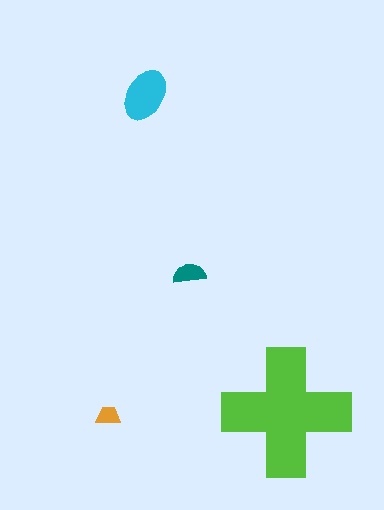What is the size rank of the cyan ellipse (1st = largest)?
2nd.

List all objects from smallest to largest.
The orange trapezoid, the teal semicircle, the cyan ellipse, the lime cross.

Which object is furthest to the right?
The lime cross is rightmost.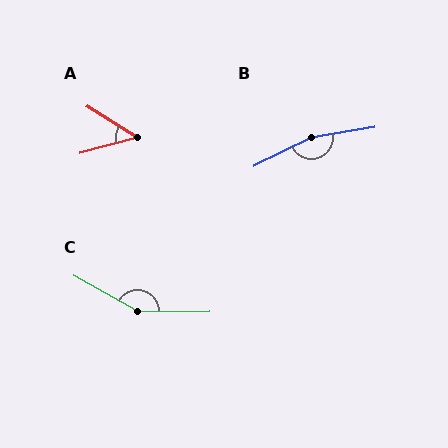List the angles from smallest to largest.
A (47°), C (151°), B (163°).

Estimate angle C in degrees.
Approximately 151 degrees.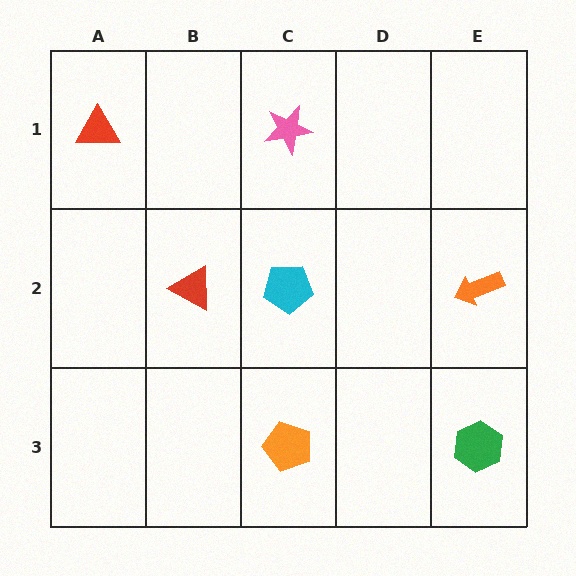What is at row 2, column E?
An orange arrow.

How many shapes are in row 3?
2 shapes.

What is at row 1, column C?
A pink star.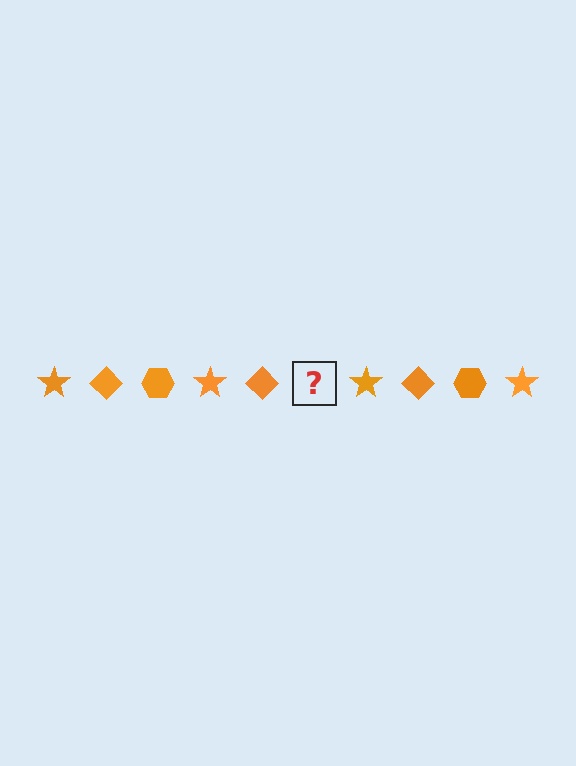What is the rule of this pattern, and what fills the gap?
The rule is that the pattern cycles through star, diamond, hexagon shapes in orange. The gap should be filled with an orange hexagon.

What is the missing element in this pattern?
The missing element is an orange hexagon.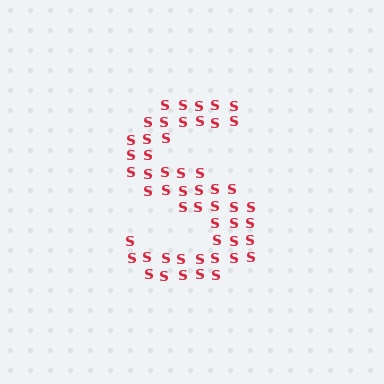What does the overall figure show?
The overall figure shows the letter S.